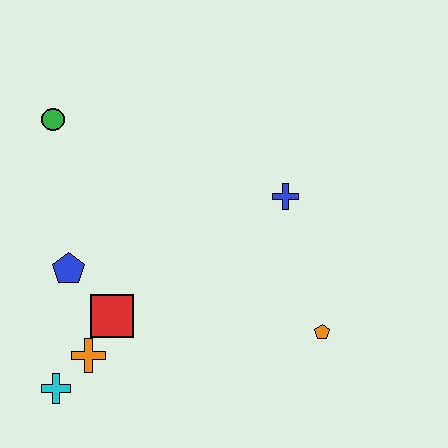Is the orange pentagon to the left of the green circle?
No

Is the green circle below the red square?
No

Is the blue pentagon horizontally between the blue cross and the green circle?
Yes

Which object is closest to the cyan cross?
The orange cross is closest to the cyan cross.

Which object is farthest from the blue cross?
The cyan cross is farthest from the blue cross.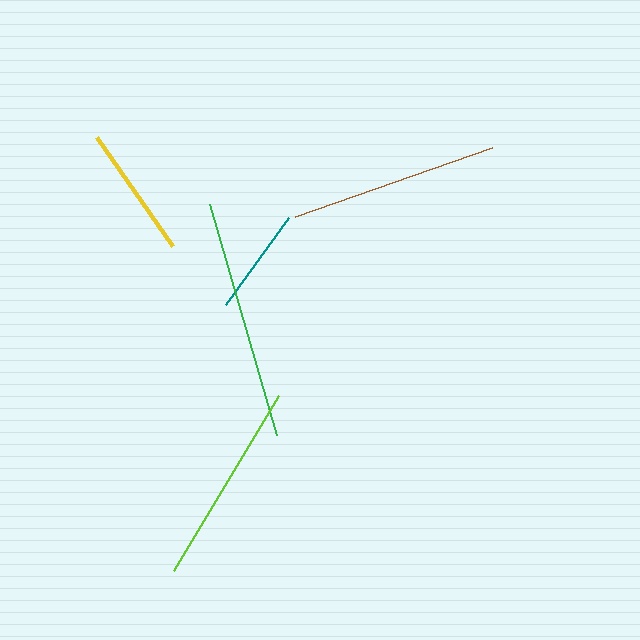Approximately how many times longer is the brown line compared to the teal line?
The brown line is approximately 1.9 times the length of the teal line.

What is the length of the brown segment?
The brown segment is approximately 209 pixels long.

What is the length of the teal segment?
The teal segment is approximately 107 pixels long.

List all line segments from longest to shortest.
From longest to shortest: green, brown, lime, yellow, teal.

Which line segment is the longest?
The green line is the longest at approximately 241 pixels.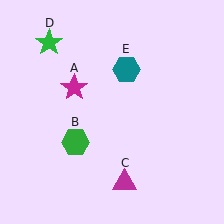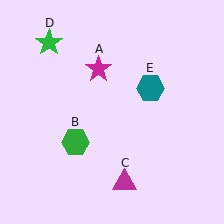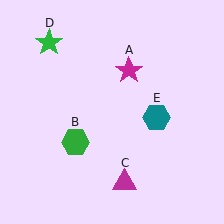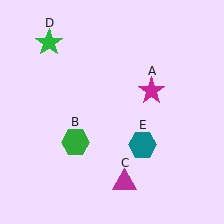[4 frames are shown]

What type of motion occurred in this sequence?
The magenta star (object A), teal hexagon (object E) rotated clockwise around the center of the scene.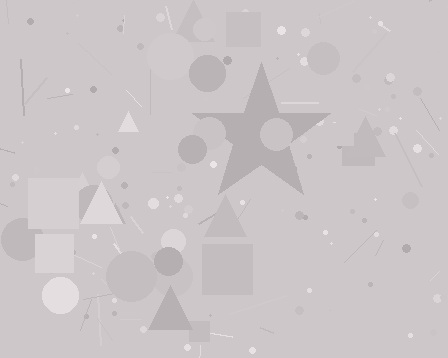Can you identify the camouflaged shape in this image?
The camouflaged shape is a star.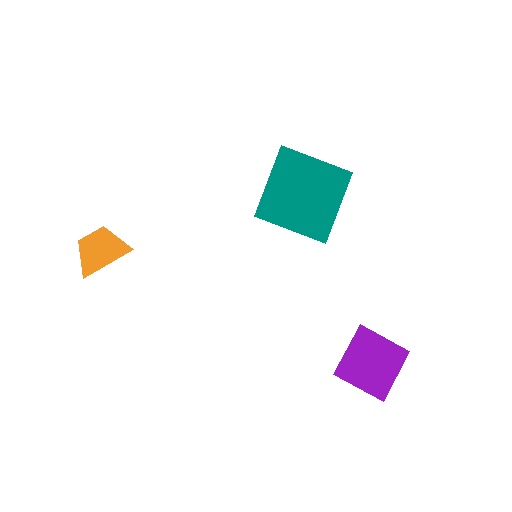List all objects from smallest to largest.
The orange trapezoid, the purple diamond, the teal square.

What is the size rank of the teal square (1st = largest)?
1st.